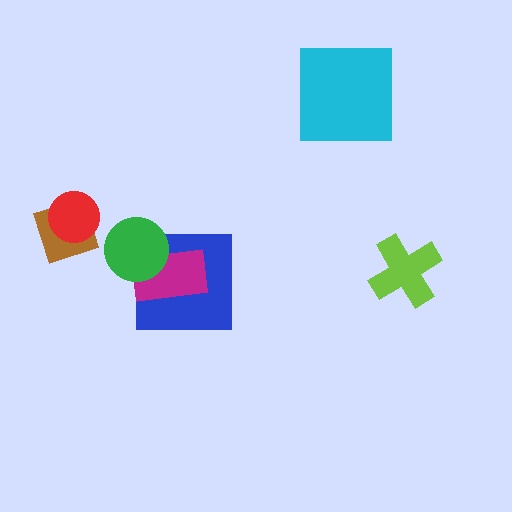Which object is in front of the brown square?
The red circle is in front of the brown square.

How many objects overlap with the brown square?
1 object overlaps with the brown square.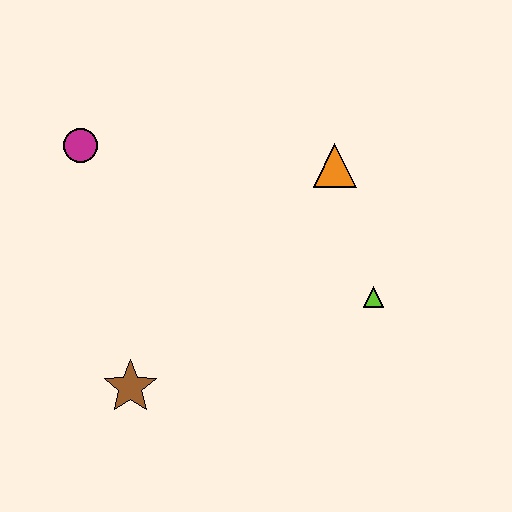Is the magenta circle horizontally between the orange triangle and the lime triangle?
No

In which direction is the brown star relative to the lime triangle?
The brown star is to the left of the lime triangle.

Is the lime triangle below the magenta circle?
Yes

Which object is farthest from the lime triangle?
The magenta circle is farthest from the lime triangle.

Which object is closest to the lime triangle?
The orange triangle is closest to the lime triangle.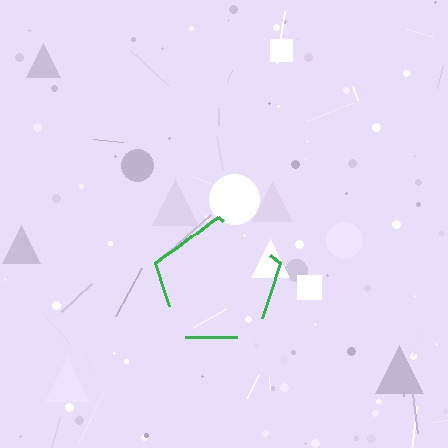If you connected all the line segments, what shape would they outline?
They would outline a pentagon.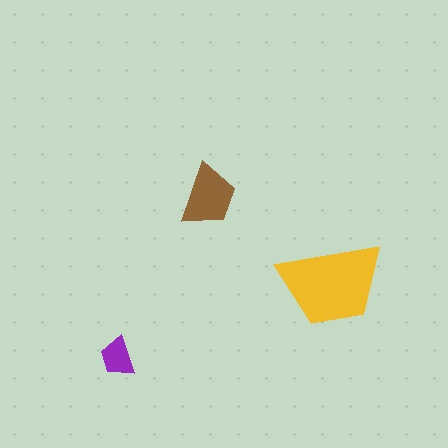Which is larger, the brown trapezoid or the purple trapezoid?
The brown one.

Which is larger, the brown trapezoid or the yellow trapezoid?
The yellow one.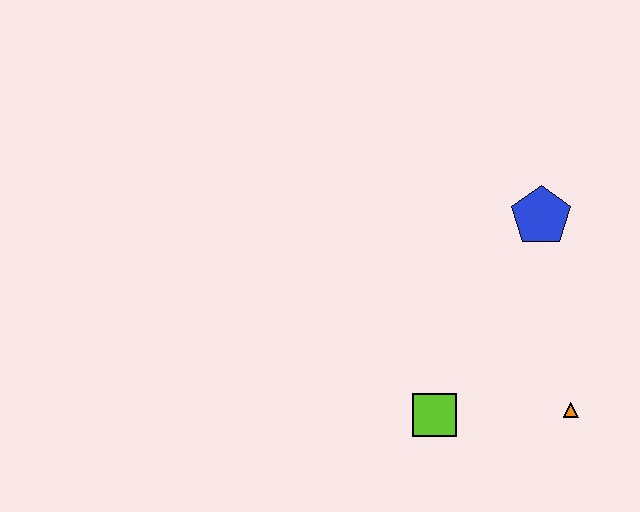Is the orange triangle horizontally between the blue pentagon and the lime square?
No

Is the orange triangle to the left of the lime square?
No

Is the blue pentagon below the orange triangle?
No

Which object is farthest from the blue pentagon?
The lime square is farthest from the blue pentagon.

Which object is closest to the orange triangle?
The lime square is closest to the orange triangle.